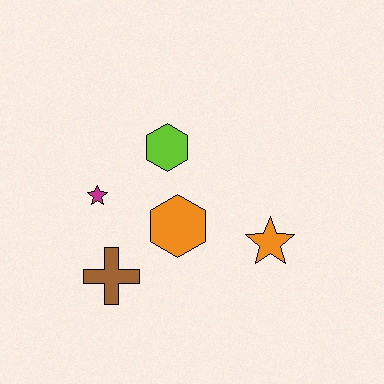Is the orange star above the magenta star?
No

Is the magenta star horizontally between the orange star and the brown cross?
No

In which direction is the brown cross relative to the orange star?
The brown cross is to the left of the orange star.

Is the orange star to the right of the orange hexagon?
Yes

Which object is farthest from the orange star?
The magenta star is farthest from the orange star.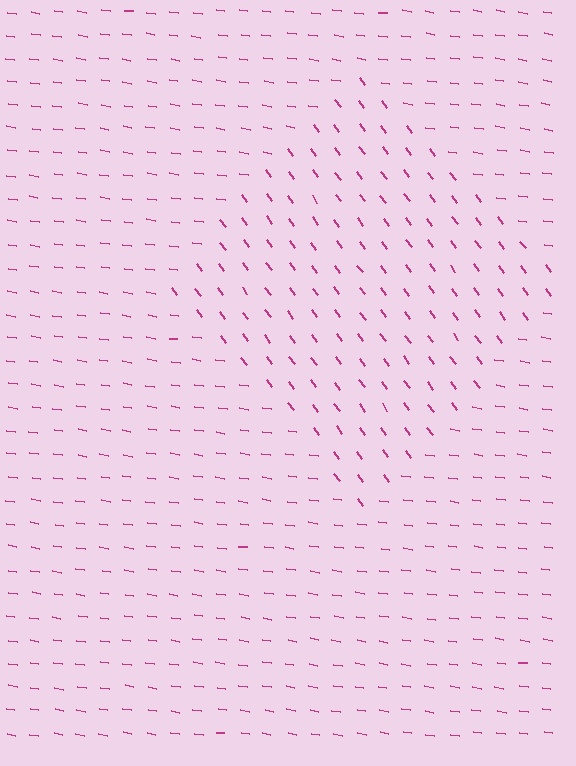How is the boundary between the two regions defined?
The boundary is defined purely by a change in line orientation (approximately 45 degrees difference). All lines are the same color and thickness.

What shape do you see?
I see a diamond.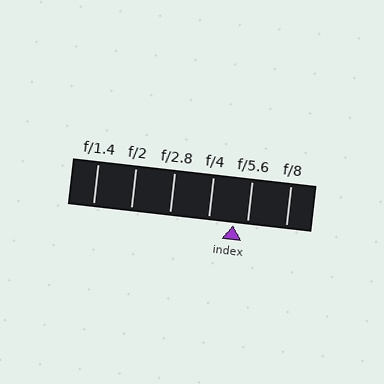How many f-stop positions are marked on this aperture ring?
There are 6 f-stop positions marked.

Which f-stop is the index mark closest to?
The index mark is closest to f/5.6.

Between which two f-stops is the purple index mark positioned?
The index mark is between f/4 and f/5.6.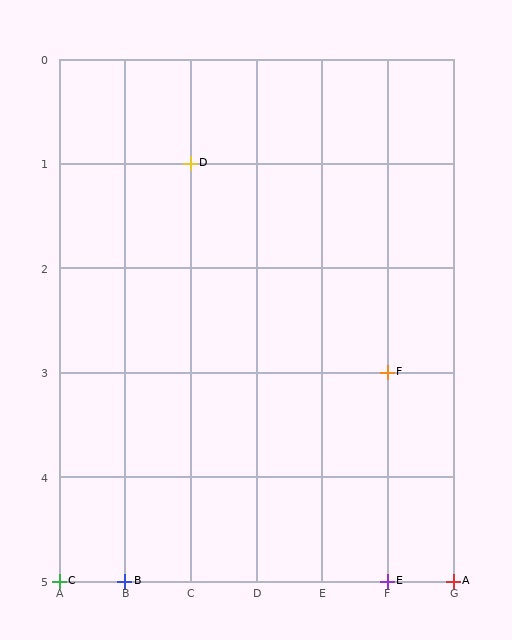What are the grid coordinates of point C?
Point C is at grid coordinates (A, 5).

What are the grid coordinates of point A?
Point A is at grid coordinates (G, 5).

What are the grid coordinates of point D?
Point D is at grid coordinates (C, 1).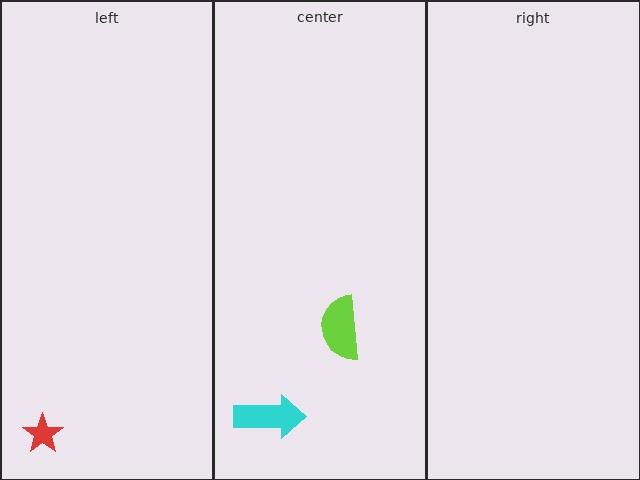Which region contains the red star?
The left region.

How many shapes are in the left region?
1.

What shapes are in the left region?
The red star.